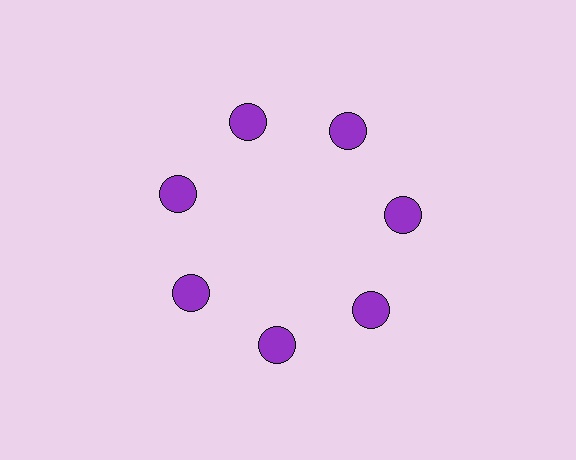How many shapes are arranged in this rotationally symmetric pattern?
There are 7 shapes, arranged in 7 groups of 1.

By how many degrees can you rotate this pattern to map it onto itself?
The pattern maps onto itself every 51 degrees of rotation.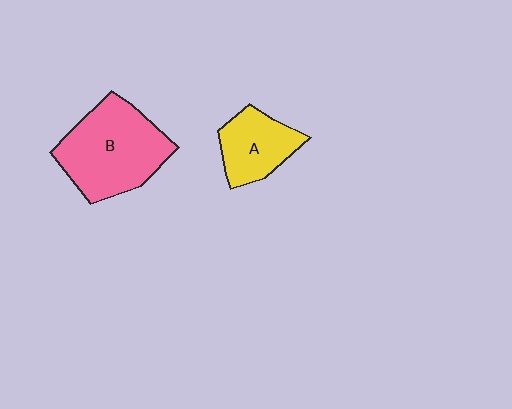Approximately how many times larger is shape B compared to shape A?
Approximately 1.8 times.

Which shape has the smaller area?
Shape A (yellow).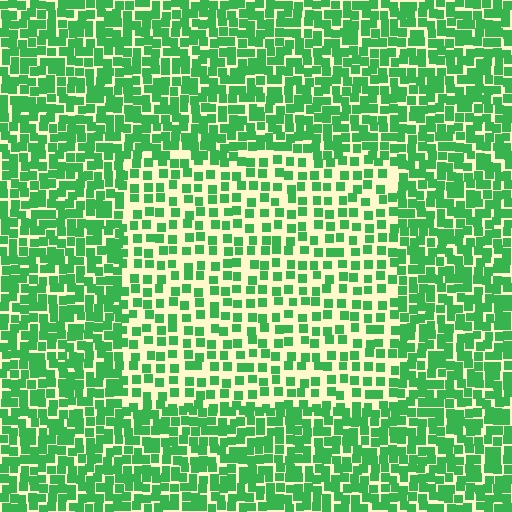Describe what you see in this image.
The image contains small green elements arranged at two different densities. A rectangle-shaped region is visible where the elements are less densely packed than the surrounding area.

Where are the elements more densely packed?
The elements are more densely packed outside the rectangle boundary.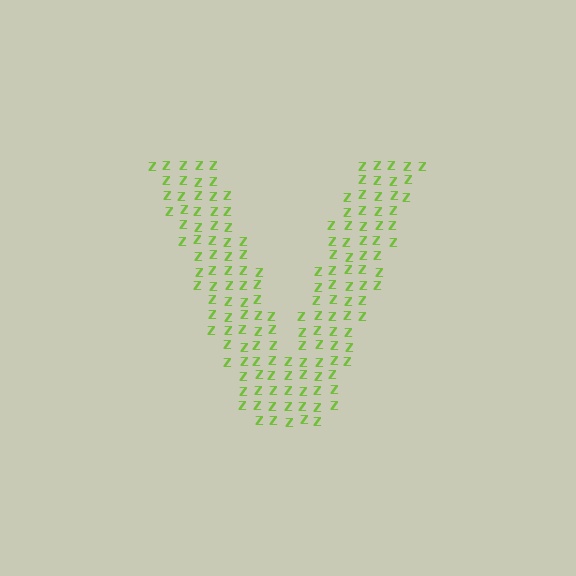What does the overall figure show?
The overall figure shows the letter V.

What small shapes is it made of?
It is made of small letter Z's.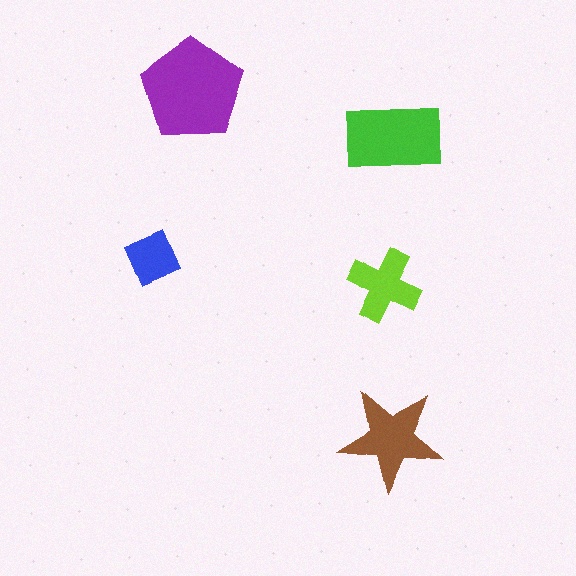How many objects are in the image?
There are 5 objects in the image.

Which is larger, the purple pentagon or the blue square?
The purple pentagon.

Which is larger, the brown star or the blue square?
The brown star.